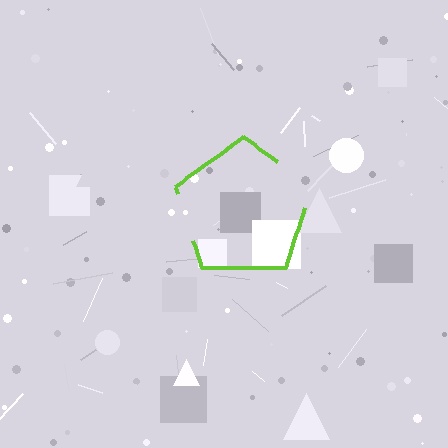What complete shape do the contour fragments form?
The contour fragments form a pentagon.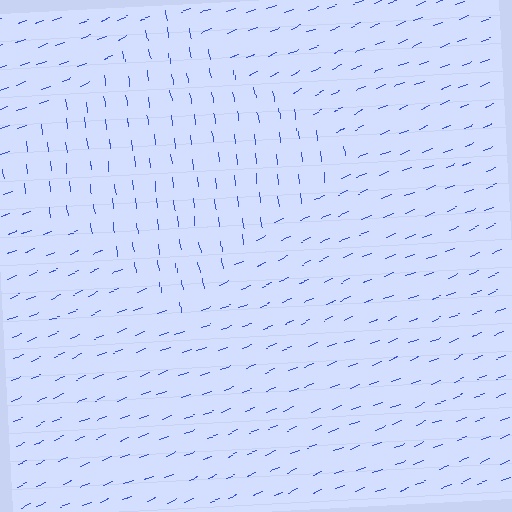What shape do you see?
I see a diamond.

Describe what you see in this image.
The image is filled with small blue line segments. A diamond region in the image has lines oriented differently from the surrounding lines, creating a visible texture boundary.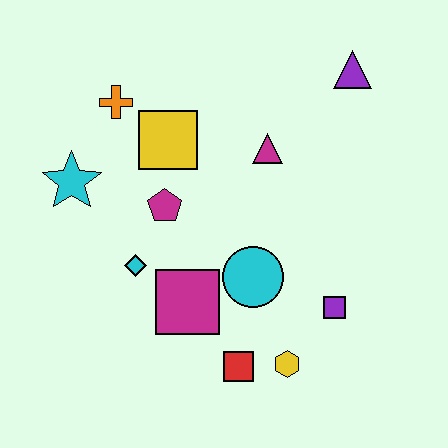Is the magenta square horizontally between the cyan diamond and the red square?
Yes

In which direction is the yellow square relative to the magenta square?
The yellow square is above the magenta square.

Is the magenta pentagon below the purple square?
No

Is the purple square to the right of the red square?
Yes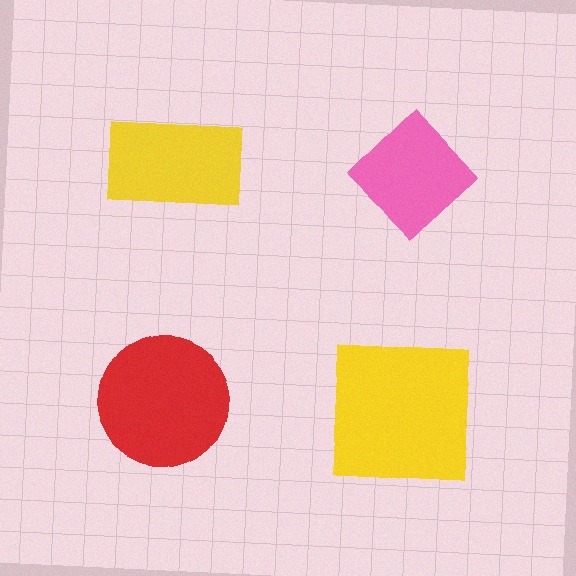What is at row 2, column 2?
A yellow square.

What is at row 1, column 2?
A pink diamond.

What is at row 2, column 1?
A red circle.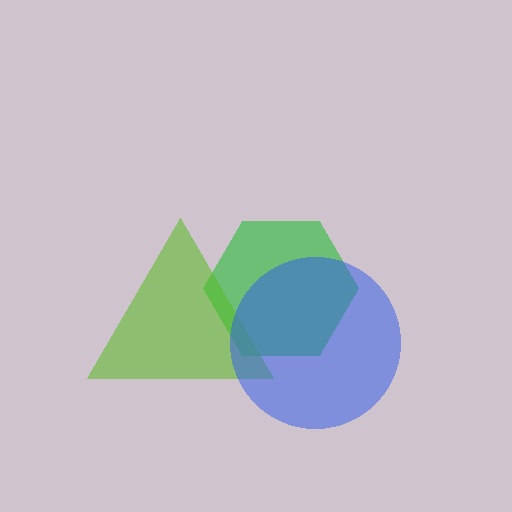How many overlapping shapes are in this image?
There are 3 overlapping shapes in the image.